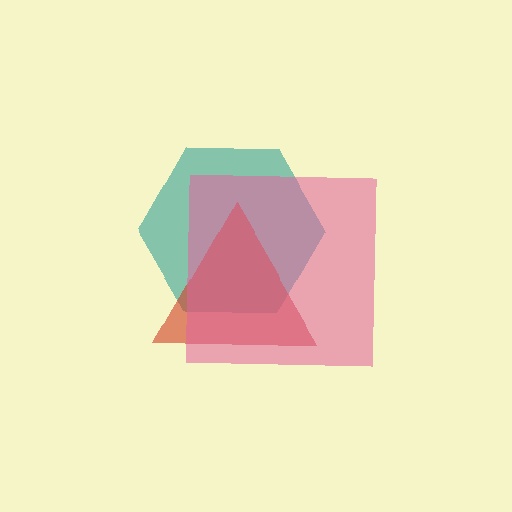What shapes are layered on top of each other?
The layered shapes are: a teal hexagon, a red triangle, a pink square.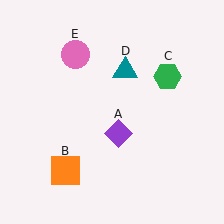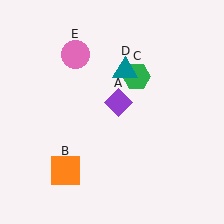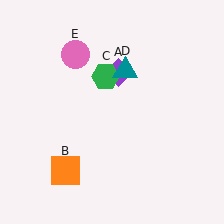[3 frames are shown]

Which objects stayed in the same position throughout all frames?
Orange square (object B) and teal triangle (object D) and pink circle (object E) remained stationary.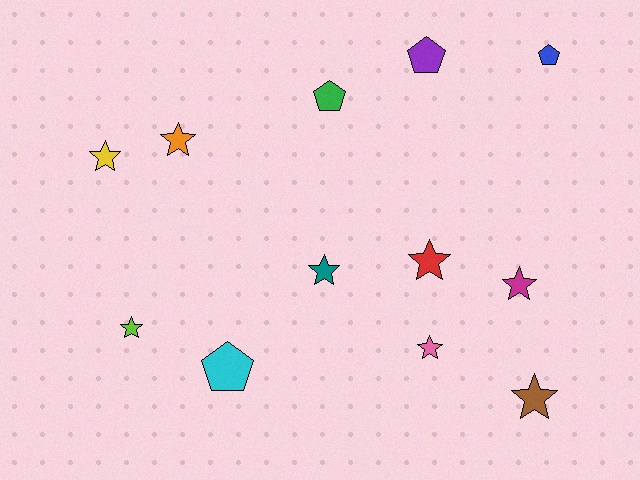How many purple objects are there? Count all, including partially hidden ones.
There is 1 purple object.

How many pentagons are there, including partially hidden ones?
There are 4 pentagons.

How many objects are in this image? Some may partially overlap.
There are 12 objects.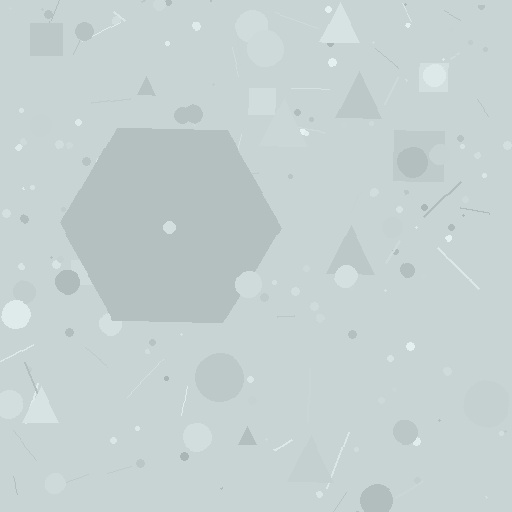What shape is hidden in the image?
A hexagon is hidden in the image.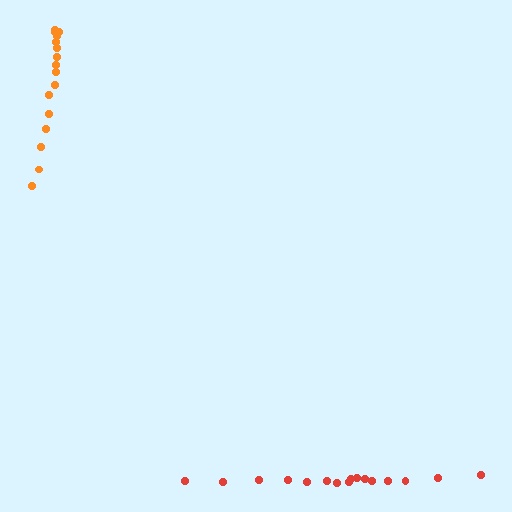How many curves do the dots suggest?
There are 2 distinct paths.